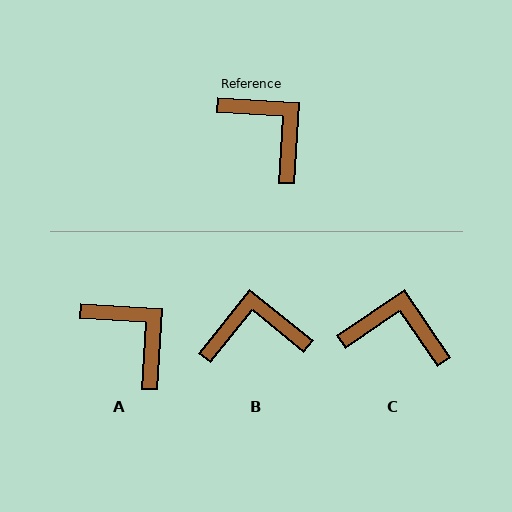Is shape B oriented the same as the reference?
No, it is off by about 55 degrees.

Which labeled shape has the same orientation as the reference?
A.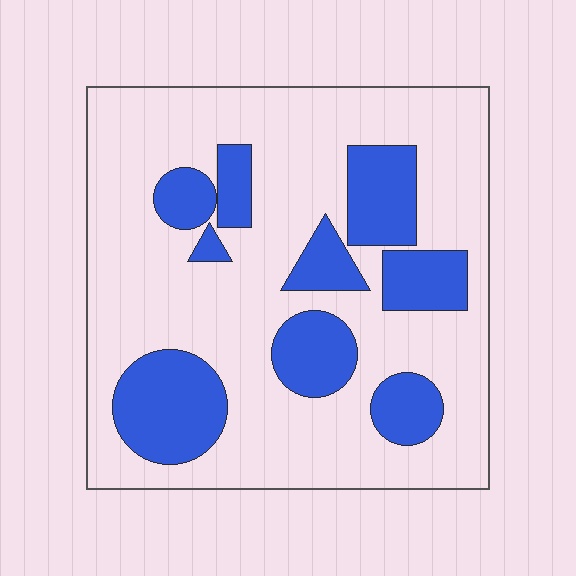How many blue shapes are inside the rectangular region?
9.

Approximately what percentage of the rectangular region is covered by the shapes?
Approximately 25%.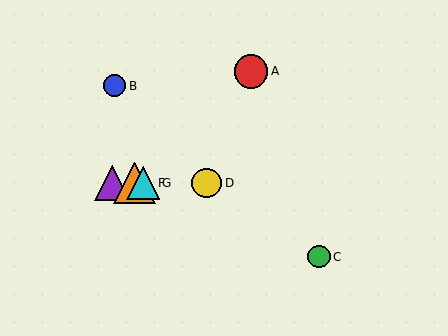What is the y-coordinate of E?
Object E is at y≈183.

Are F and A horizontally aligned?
No, F is at y≈183 and A is at y≈71.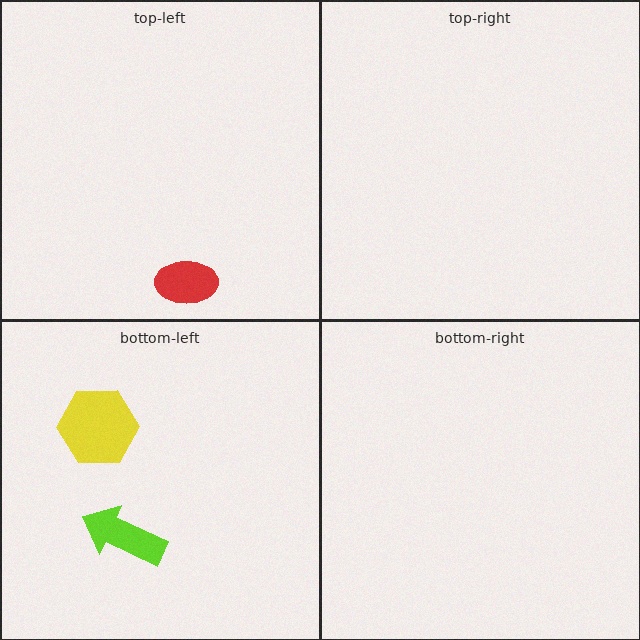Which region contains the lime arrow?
The bottom-left region.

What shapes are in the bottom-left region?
The lime arrow, the yellow hexagon.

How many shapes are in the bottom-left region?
2.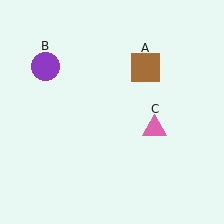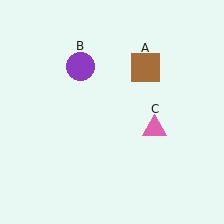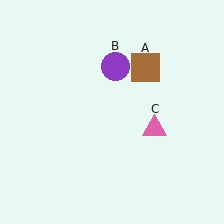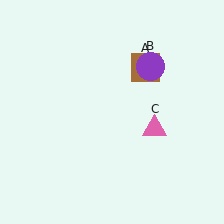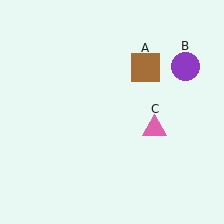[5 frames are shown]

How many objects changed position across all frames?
1 object changed position: purple circle (object B).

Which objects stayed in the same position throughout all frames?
Brown square (object A) and pink triangle (object C) remained stationary.